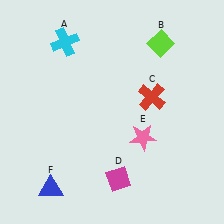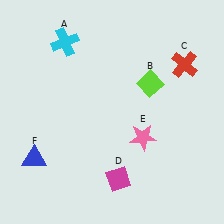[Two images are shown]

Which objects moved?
The objects that moved are: the lime diamond (B), the red cross (C), the blue triangle (F).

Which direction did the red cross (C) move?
The red cross (C) moved right.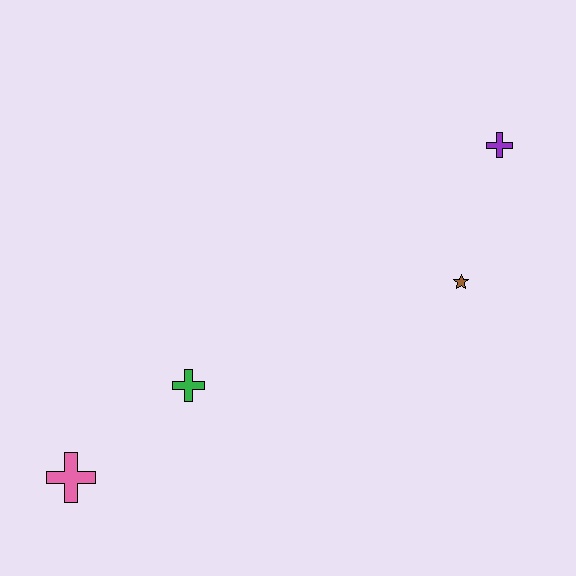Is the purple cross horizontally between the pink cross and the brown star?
No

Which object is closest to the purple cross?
The brown star is closest to the purple cross.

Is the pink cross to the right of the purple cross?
No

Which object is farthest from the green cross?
The purple cross is farthest from the green cross.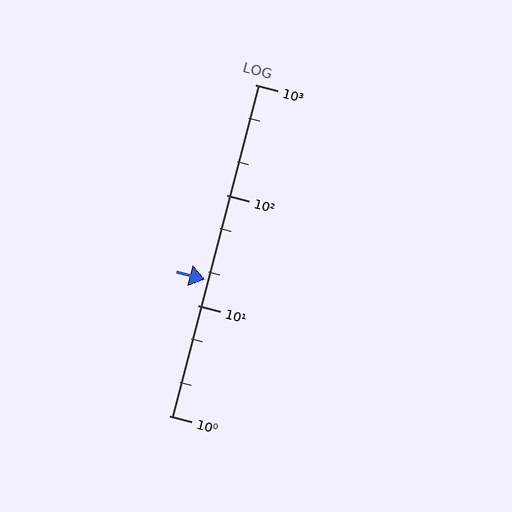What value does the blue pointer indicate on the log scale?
The pointer indicates approximately 17.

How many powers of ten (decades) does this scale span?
The scale spans 3 decades, from 1 to 1000.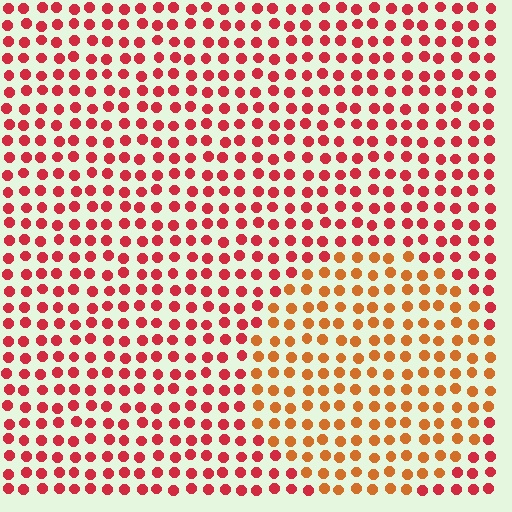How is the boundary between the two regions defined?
The boundary is defined purely by a slight shift in hue (about 33 degrees). Spacing, size, and orientation are identical on both sides.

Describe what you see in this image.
The image is filled with small red elements in a uniform arrangement. A circle-shaped region is visible where the elements are tinted to a slightly different hue, forming a subtle color boundary.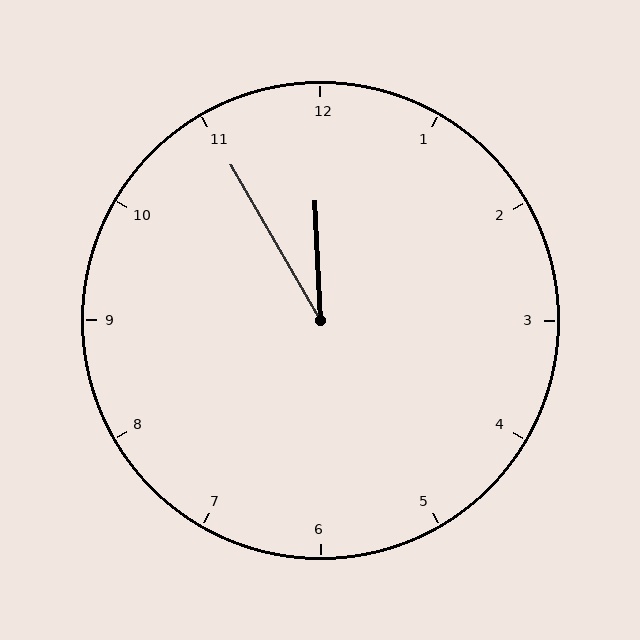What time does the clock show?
11:55.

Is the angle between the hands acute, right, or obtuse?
It is acute.